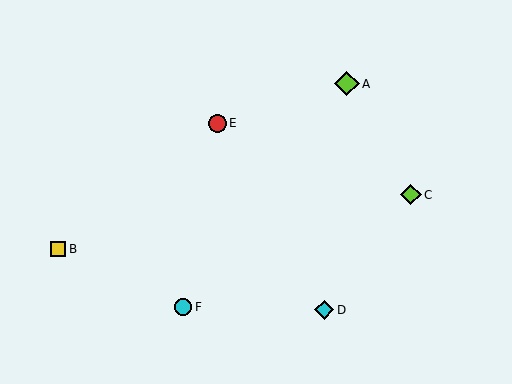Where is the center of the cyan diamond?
The center of the cyan diamond is at (324, 310).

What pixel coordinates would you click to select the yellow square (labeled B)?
Click at (58, 249) to select the yellow square B.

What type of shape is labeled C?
Shape C is a lime diamond.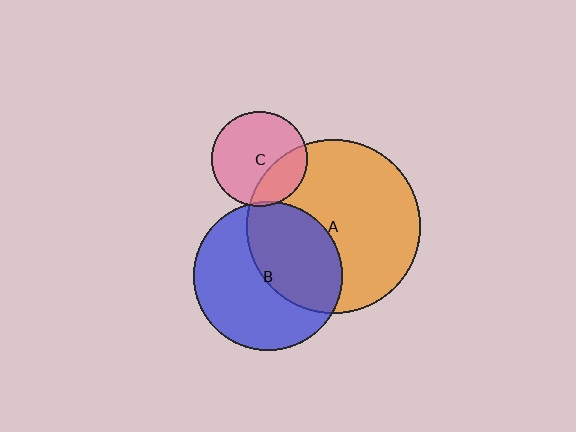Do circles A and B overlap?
Yes.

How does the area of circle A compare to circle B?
Approximately 1.4 times.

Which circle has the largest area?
Circle A (orange).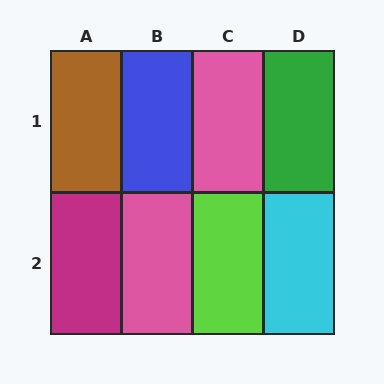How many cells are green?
1 cell is green.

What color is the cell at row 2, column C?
Lime.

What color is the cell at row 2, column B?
Pink.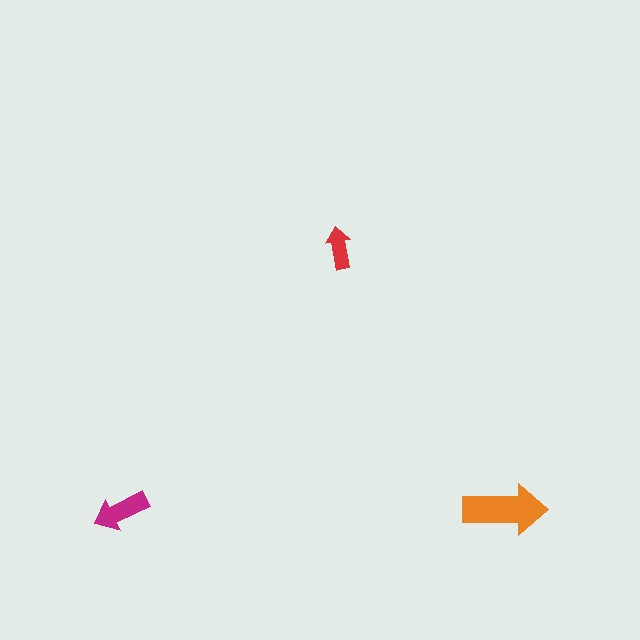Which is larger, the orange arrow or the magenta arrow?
The orange one.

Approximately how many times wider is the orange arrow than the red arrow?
About 2 times wider.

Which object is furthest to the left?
The magenta arrow is leftmost.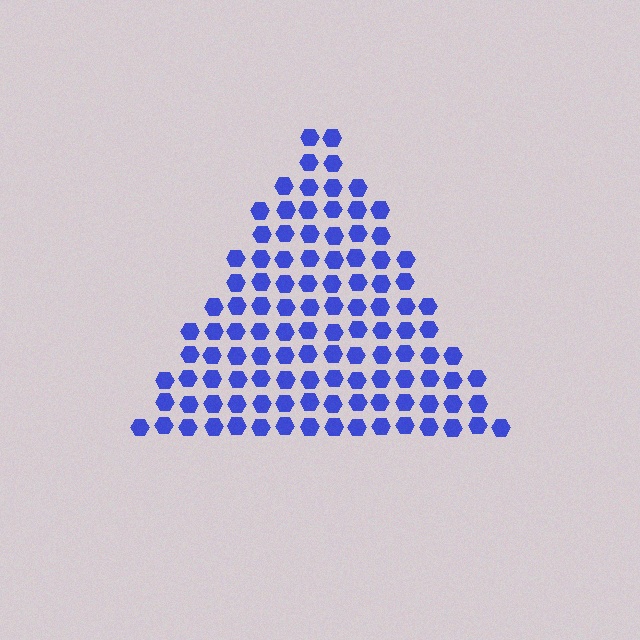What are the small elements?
The small elements are hexagons.